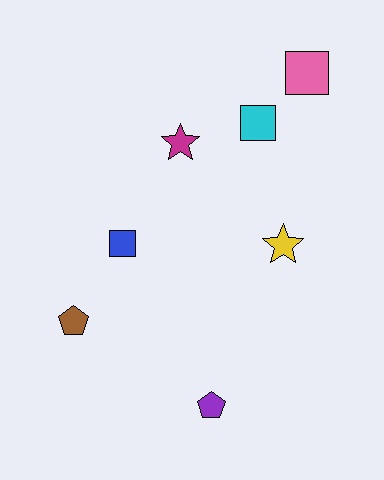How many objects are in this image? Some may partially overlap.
There are 7 objects.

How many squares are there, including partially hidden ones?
There are 3 squares.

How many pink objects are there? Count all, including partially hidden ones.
There is 1 pink object.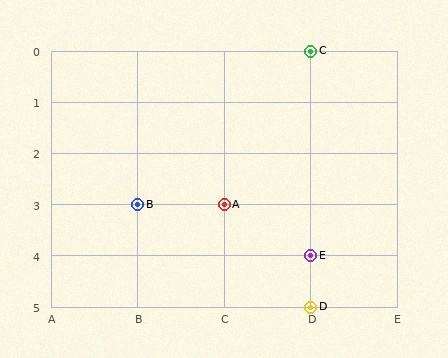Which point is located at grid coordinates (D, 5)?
Point D is at (D, 5).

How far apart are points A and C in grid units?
Points A and C are 1 column and 3 rows apart (about 3.2 grid units diagonally).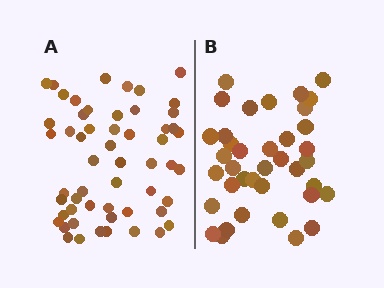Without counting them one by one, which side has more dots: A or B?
Region A (the left region) has more dots.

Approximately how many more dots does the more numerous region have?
Region A has approximately 15 more dots than region B.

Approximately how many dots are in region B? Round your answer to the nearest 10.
About 40 dots. (The exact count is 38, which rounds to 40.)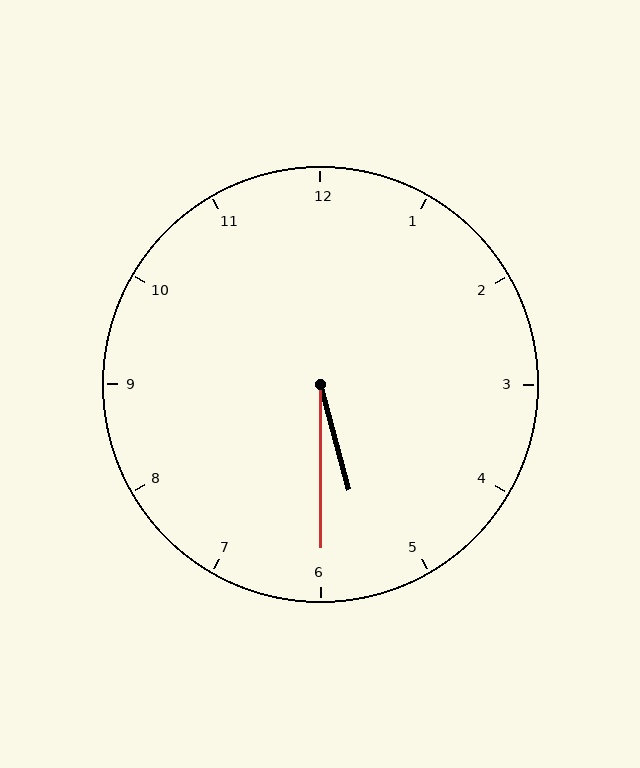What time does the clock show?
5:30.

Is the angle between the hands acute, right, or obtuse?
It is acute.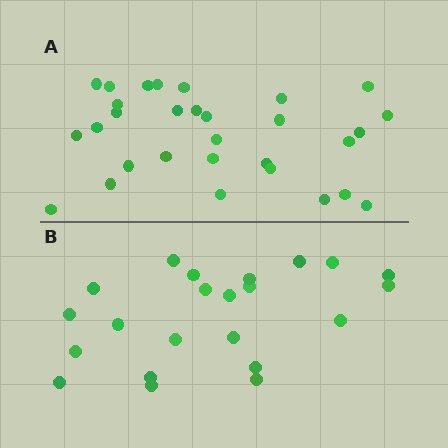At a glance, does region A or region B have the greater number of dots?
Region A (the top region) has more dots.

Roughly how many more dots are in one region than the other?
Region A has roughly 8 or so more dots than region B.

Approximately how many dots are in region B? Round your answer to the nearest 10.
About 20 dots. (The exact count is 22, which rounds to 20.)